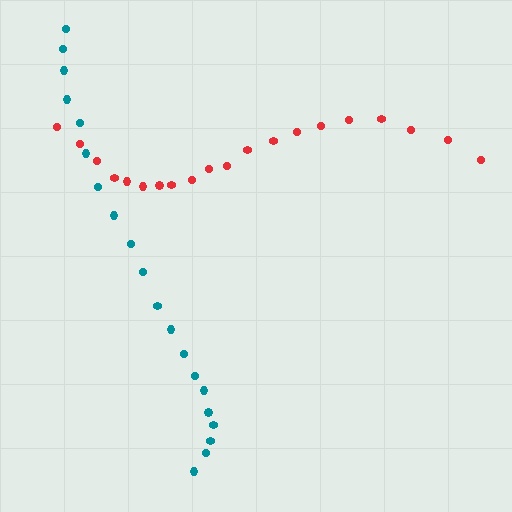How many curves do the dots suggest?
There are 2 distinct paths.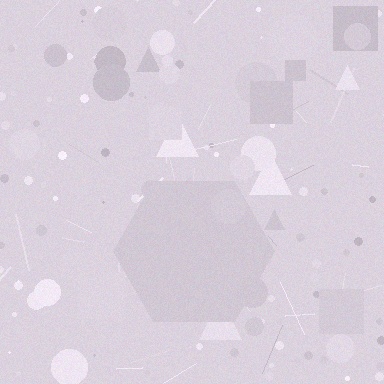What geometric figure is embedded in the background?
A hexagon is embedded in the background.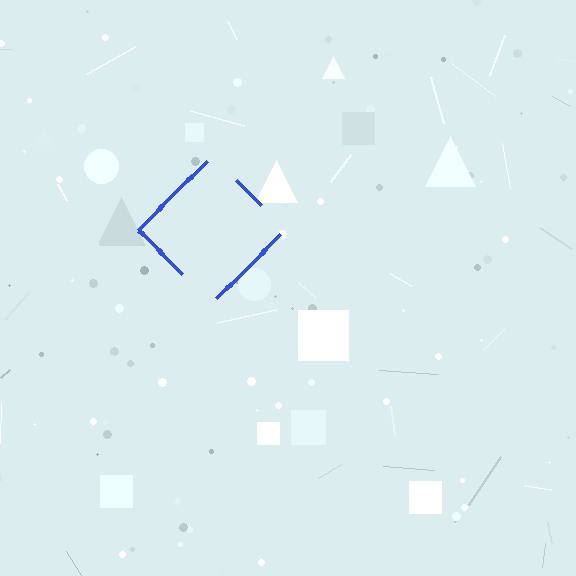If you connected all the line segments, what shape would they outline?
They would outline a diamond.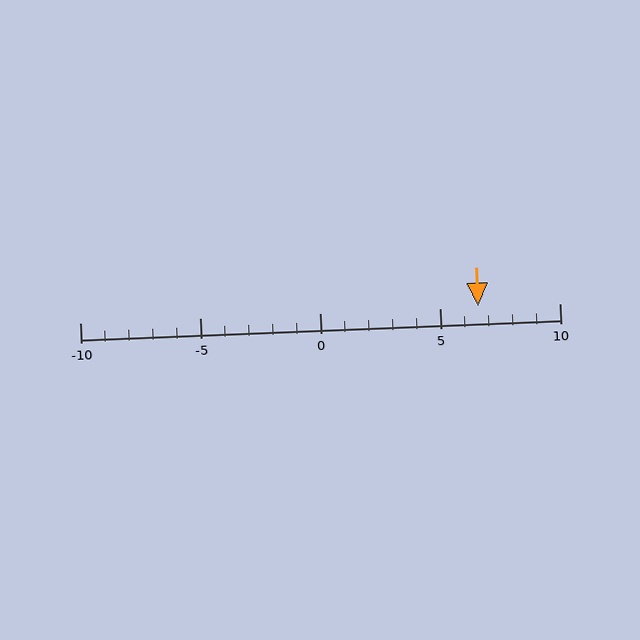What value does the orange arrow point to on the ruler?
The orange arrow points to approximately 7.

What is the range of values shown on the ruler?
The ruler shows values from -10 to 10.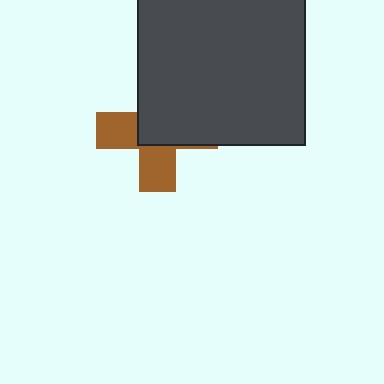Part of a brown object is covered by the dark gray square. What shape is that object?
It is a cross.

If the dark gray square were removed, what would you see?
You would see the complete brown cross.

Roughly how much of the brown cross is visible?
A small part of it is visible (roughly 45%).